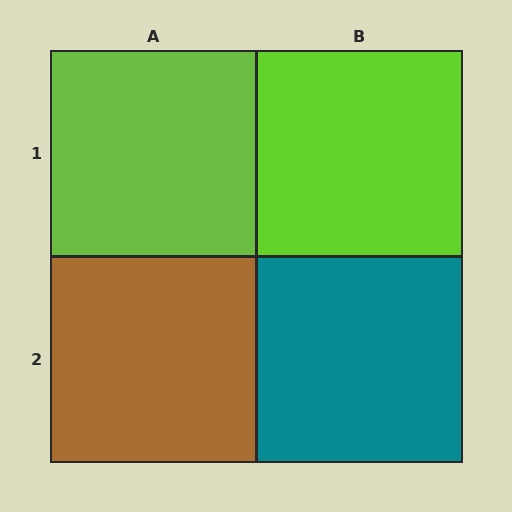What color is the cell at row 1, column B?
Lime.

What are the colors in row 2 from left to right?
Brown, teal.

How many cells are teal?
1 cell is teal.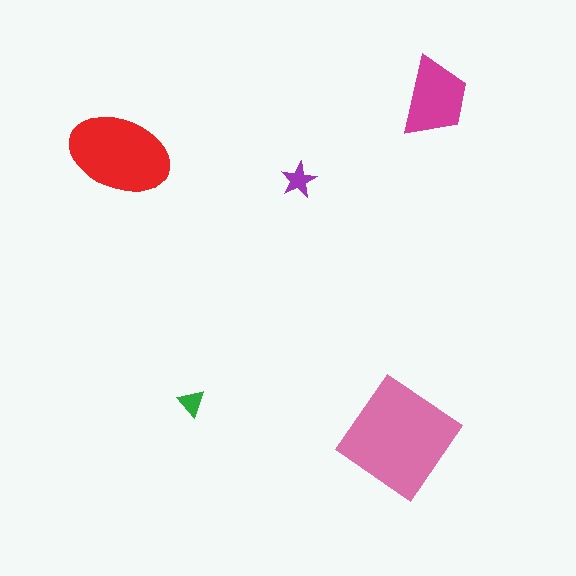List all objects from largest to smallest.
The pink diamond, the red ellipse, the magenta trapezoid, the purple star, the green triangle.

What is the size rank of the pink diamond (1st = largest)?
1st.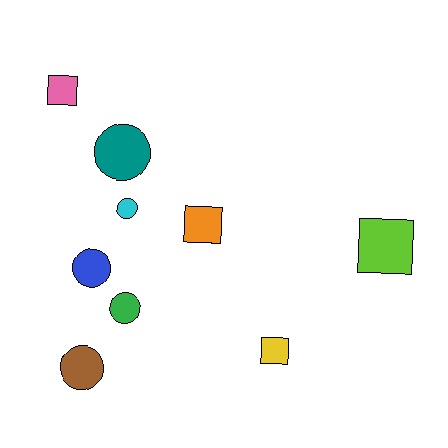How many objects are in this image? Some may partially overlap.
There are 9 objects.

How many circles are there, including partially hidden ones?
There are 5 circles.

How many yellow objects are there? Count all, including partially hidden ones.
There is 1 yellow object.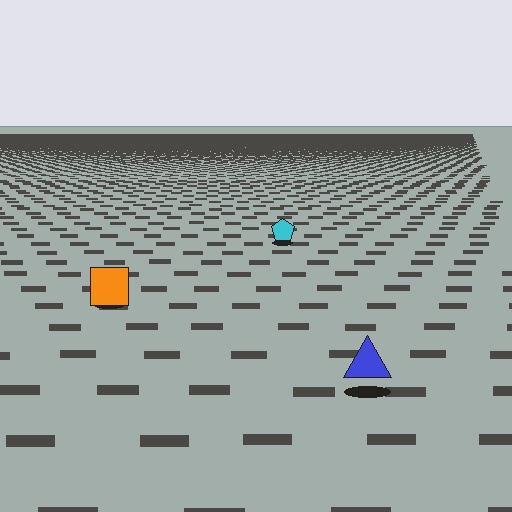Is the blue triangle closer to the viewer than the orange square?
Yes. The blue triangle is closer — you can tell from the texture gradient: the ground texture is coarser near it.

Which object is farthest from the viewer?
The cyan pentagon is farthest from the viewer. It appears smaller and the ground texture around it is denser.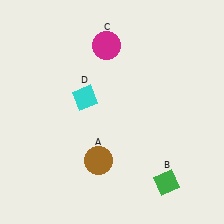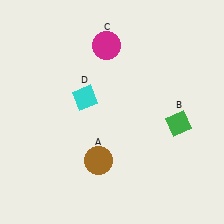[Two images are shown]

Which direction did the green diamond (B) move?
The green diamond (B) moved up.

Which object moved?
The green diamond (B) moved up.